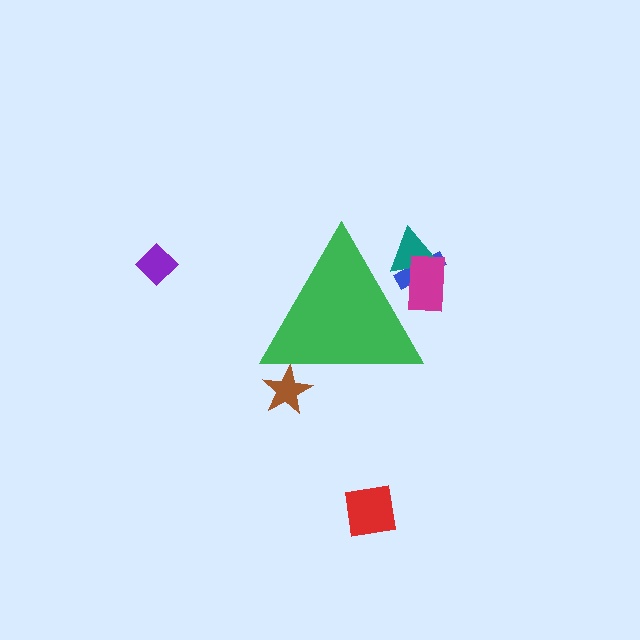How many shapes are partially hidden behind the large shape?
4 shapes are partially hidden.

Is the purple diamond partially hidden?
No, the purple diamond is fully visible.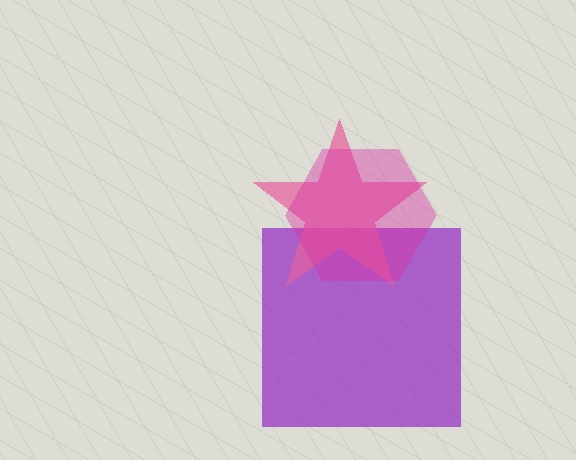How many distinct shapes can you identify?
There are 3 distinct shapes: a purple square, a pink star, a magenta hexagon.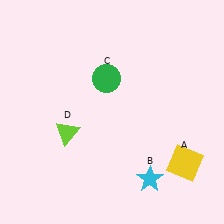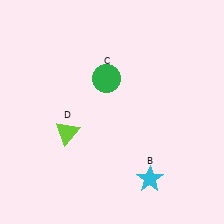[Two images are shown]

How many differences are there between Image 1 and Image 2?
There is 1 difference between the two images.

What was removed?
The yellow square (A) was removed in Image 2.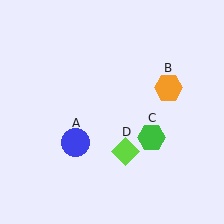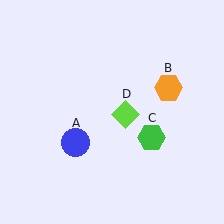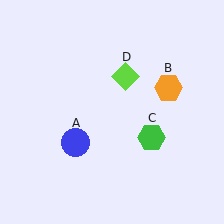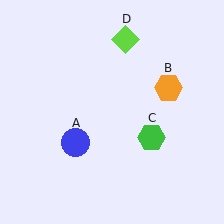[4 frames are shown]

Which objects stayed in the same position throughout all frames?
Blue circle (object A) and orange hexagon (object B) and green hexagon (object C) remained stationary.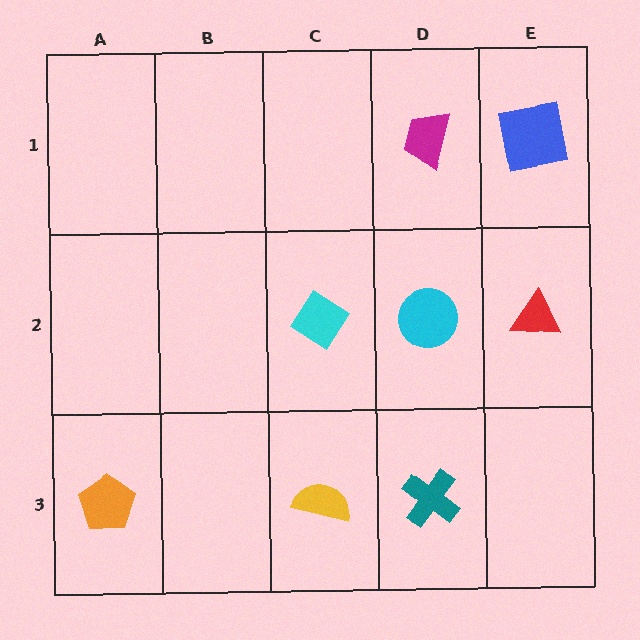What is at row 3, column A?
An orange pentagon.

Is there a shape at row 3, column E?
No, that cell is empty.